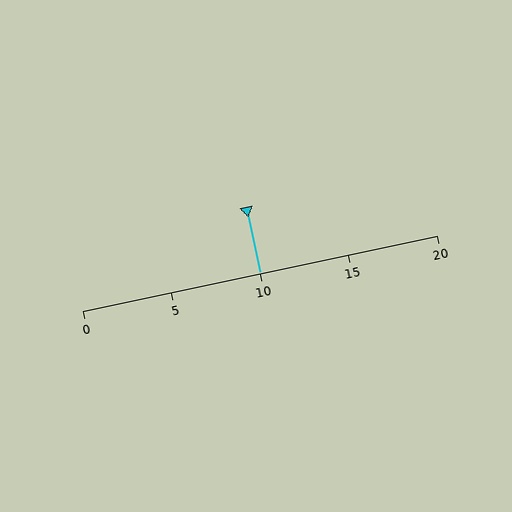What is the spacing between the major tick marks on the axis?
The major ticks are spaced 5 apart.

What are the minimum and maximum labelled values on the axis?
The axis runs from 0 to 20.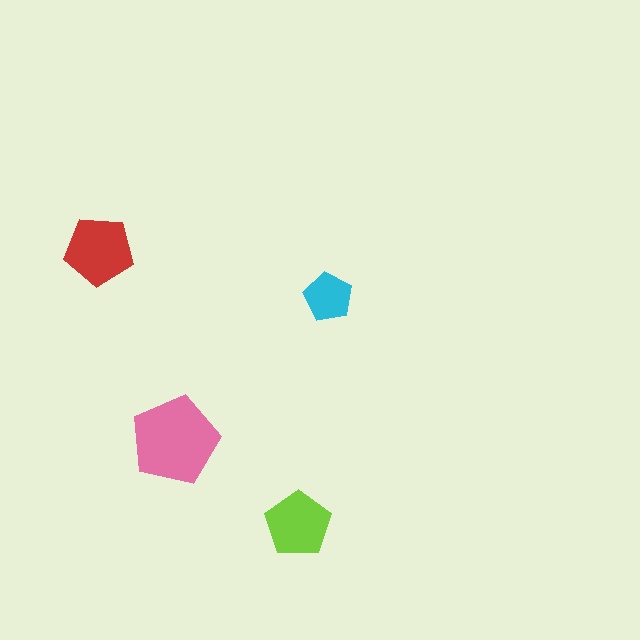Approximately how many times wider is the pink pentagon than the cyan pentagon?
About 2 times wider.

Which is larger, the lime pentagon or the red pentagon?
The red one.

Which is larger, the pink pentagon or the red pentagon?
The pink one.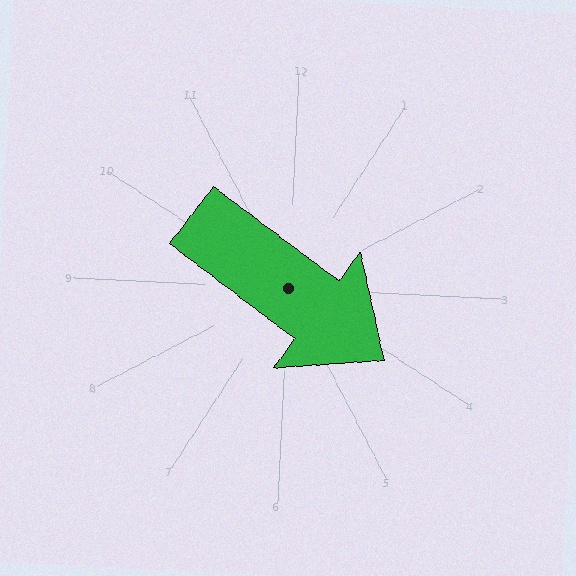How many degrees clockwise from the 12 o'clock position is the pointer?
Approximately 124 degrees.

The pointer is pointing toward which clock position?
Roughly 4 o'clock.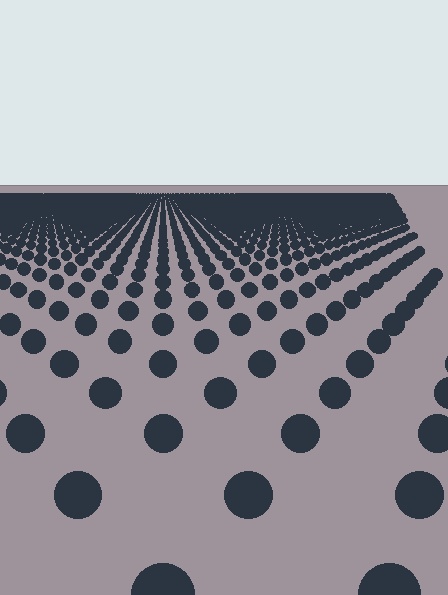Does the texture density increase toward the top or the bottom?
Density increases toward the top.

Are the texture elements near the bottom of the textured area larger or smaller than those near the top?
Larger. Near the bottom, elements are closer to the viewer and appear at a bigger on-screen size.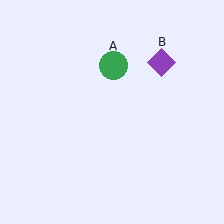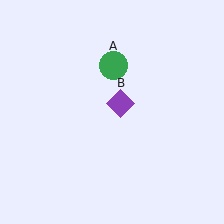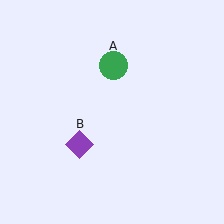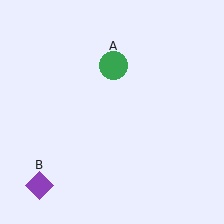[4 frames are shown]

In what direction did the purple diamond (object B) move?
The purple diamond (object B) moved down and to the left.